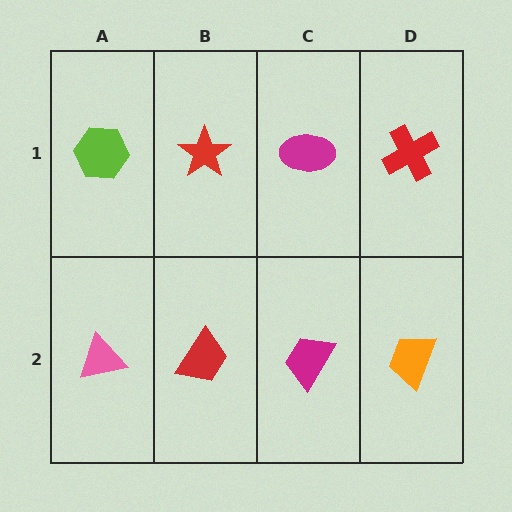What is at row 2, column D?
An orange trapezoid.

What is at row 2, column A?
A pink triangle.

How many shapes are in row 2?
4 shapes.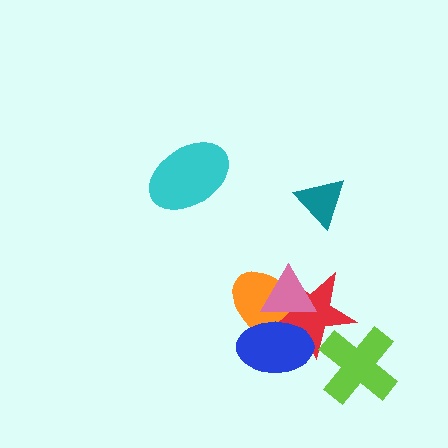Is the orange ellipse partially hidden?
Yes, it is partially covered by another shape.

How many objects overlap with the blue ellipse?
3 objects overlap with the blue ellipse.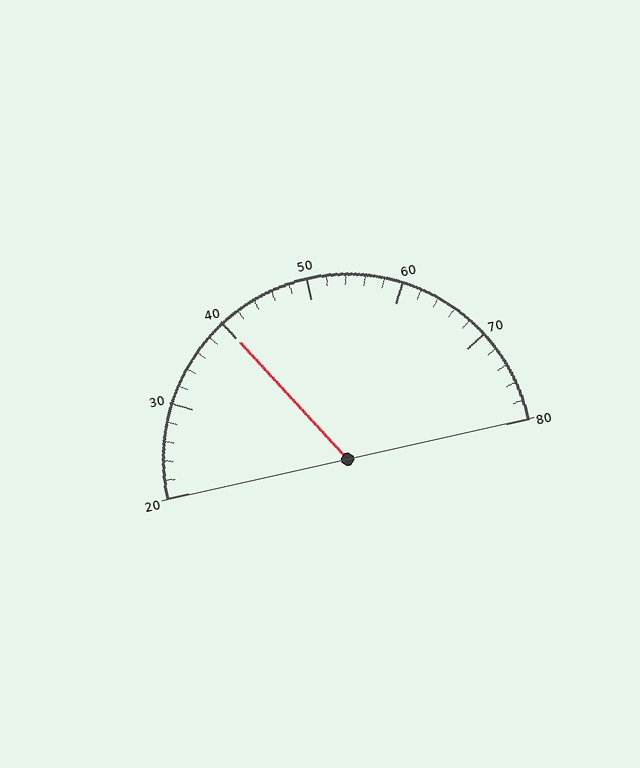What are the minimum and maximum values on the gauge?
The gauge ranges from 20 to 80.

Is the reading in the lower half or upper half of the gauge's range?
The reading is in the lower half of the range (20 to 80).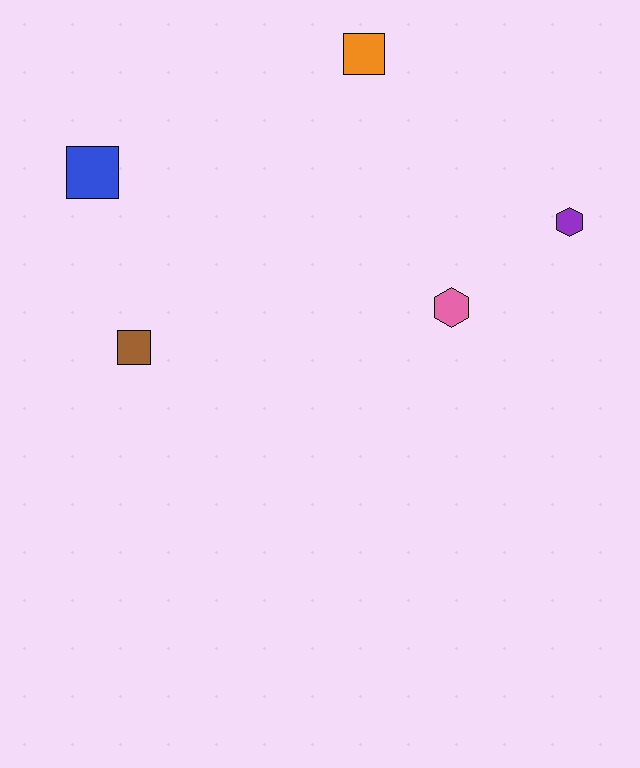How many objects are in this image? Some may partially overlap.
There are 5 objects.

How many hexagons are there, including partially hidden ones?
There are 2 hexagons.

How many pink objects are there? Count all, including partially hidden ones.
There is 1 pink object.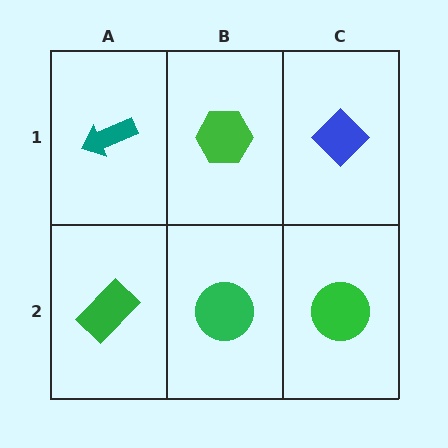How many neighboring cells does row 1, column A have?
2.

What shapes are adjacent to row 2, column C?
A blue diamond (row 1, column C), a green circle (row 2, column B).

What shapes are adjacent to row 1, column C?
A green circle (row 2, column C), a green hexagon (row 1, column B).